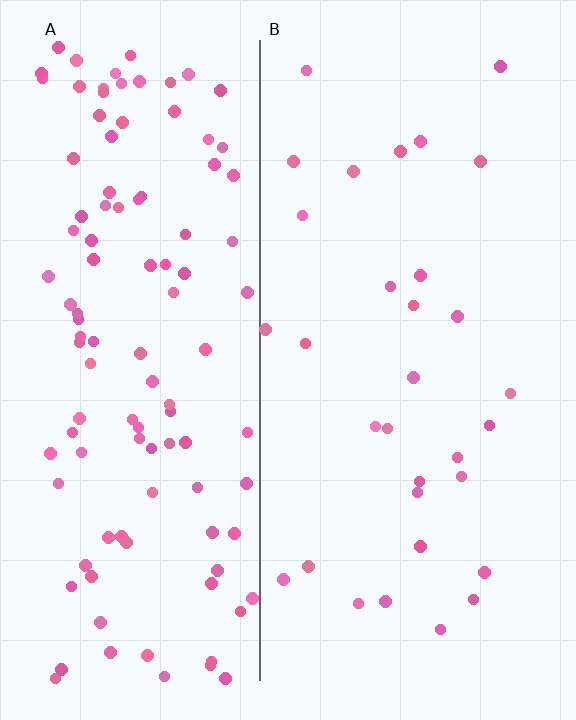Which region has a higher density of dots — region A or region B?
A (the left).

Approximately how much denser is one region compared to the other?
Approximately 3.6× — region A over region B.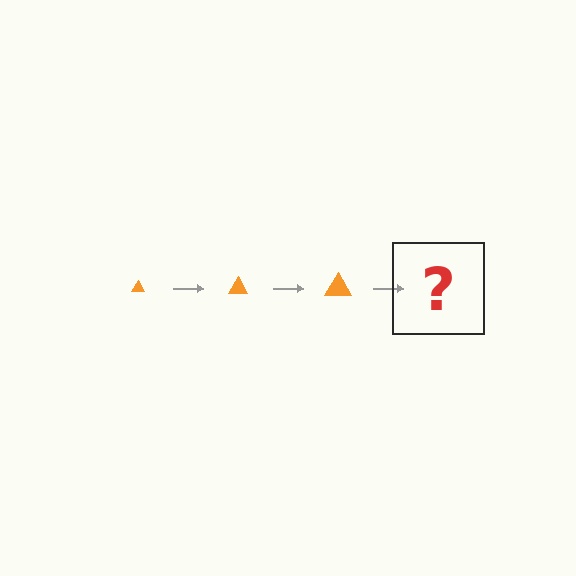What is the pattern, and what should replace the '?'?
The pattern is that the triangle gets progressively larger each step. The '?' should be an orange triangle, larger than the previous one.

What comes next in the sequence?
The next element should be an orange triangle, larger than the previous one.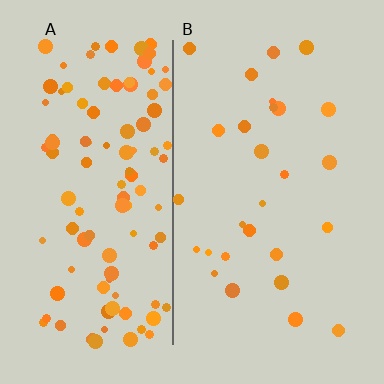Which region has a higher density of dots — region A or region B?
A (the left).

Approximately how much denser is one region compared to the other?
Approximately 3.8× — region A over region B.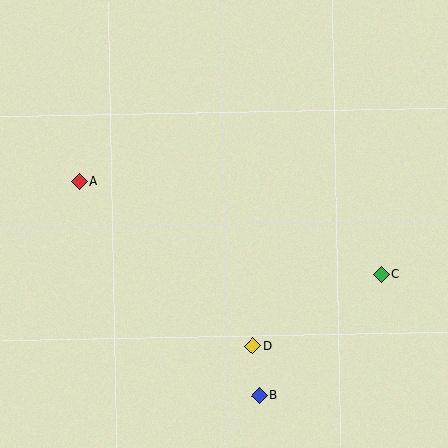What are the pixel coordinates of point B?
Point B is at (260, 396).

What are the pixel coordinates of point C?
Point C is at (381, 274).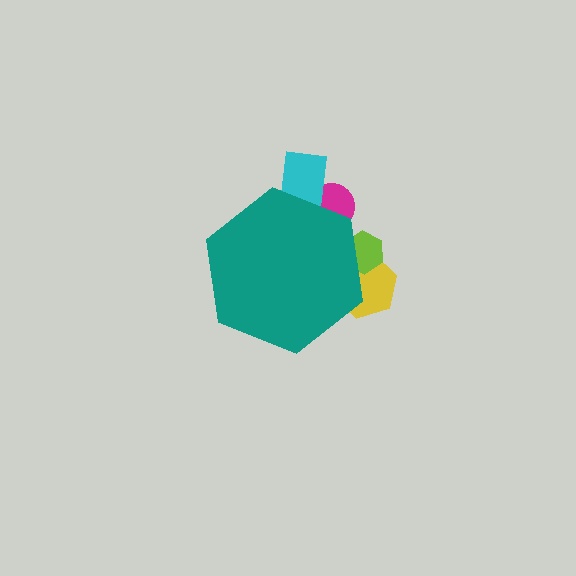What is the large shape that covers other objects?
A teal hexagon.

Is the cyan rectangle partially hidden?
Yes, the cyan rectangle is partially hidden behind the teal hexagon.